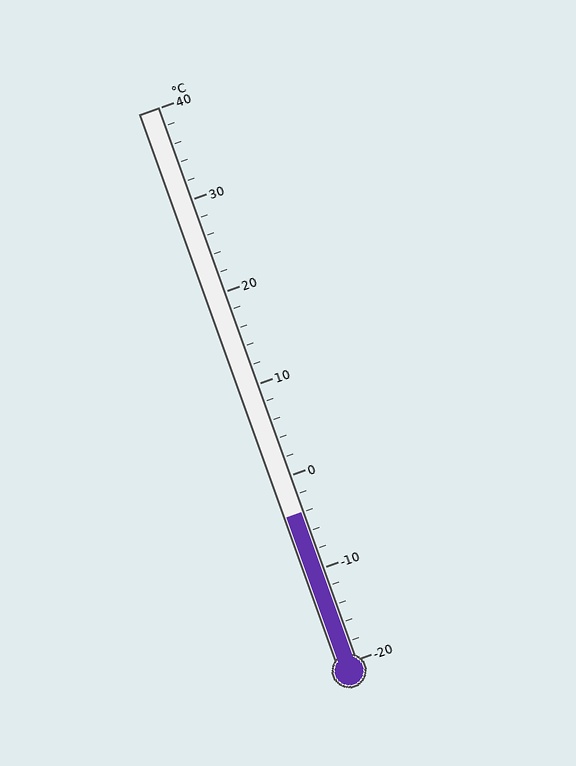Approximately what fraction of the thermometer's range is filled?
The thermometer is filled to approximately 25% of its range.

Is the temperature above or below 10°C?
The temperature is below 10°C.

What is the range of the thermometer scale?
The thermometer scale ranges from -20°C to 40°C.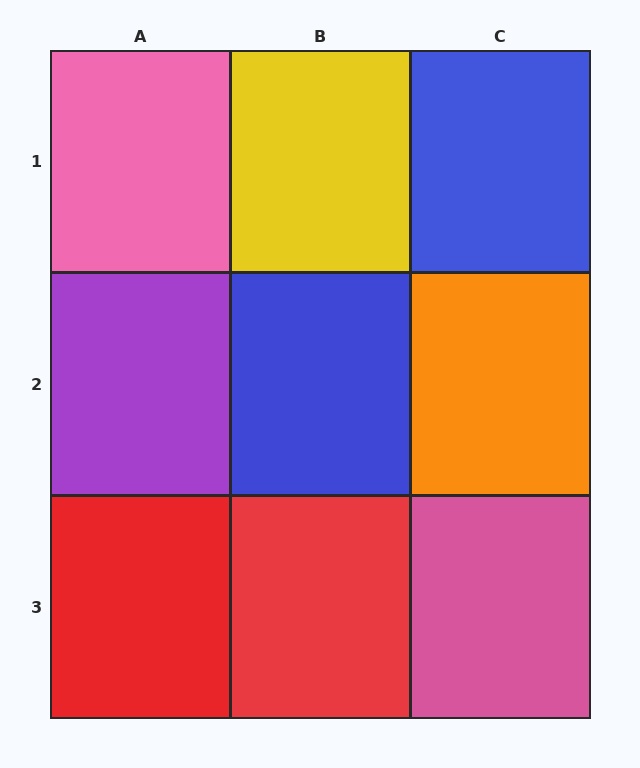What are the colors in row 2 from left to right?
Purple, blue, orange.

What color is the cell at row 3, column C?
Pink.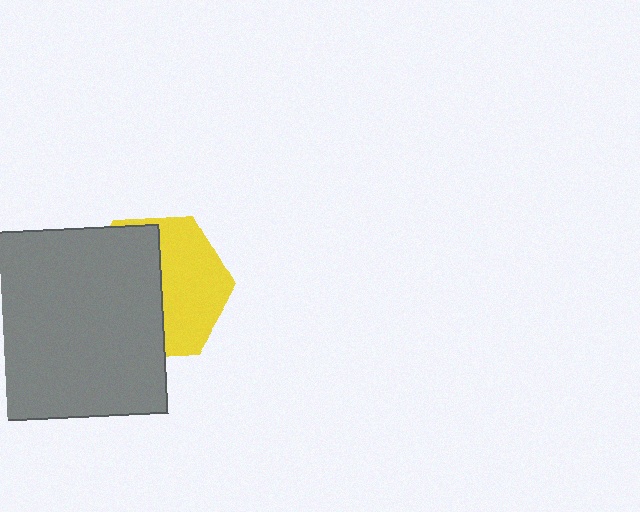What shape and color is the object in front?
The object in front is a gray rectangle.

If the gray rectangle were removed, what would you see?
You would see the complete yellow hexagon.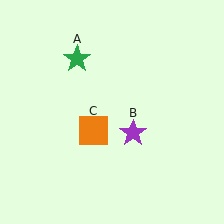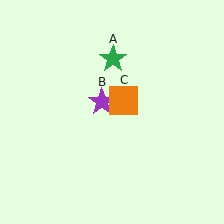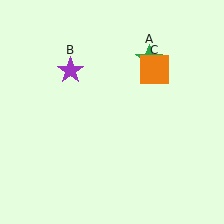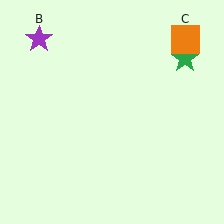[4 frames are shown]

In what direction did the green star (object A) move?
The green star (object A) moved right.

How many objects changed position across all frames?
3 objects changed position: green star (object A), purple star (object B), orange square (object C).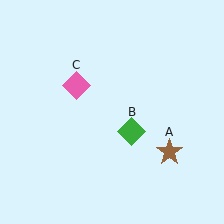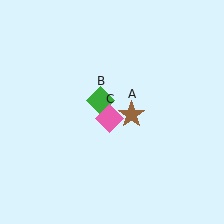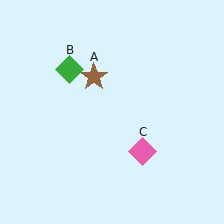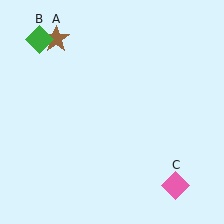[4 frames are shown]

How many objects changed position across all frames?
3 objects changed position: brown star (object A), green diamond (object B), pink diamond (object C).